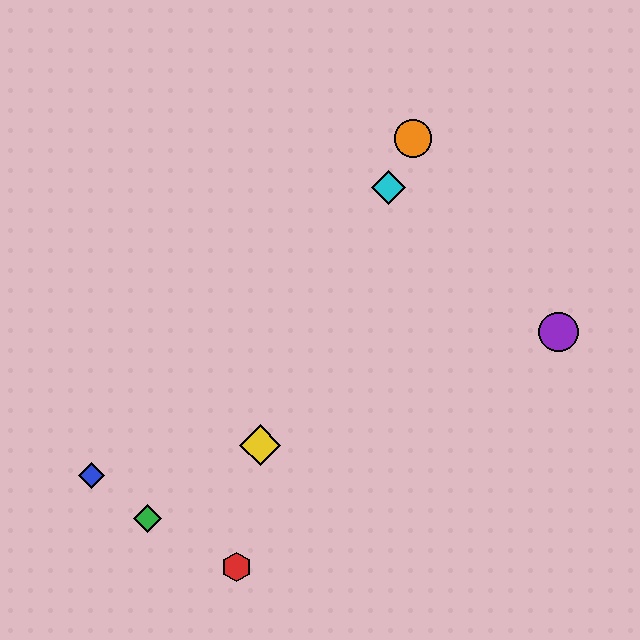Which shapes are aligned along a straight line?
The yellow diamond, the orange circle, the cyan diamond are aligned along a straight line.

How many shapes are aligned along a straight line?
3 shapes (the yellow diamond, the orange circle, the cyan diamond) are aligned along a straight line.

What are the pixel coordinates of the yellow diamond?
The yellow diamond is at (260, 445).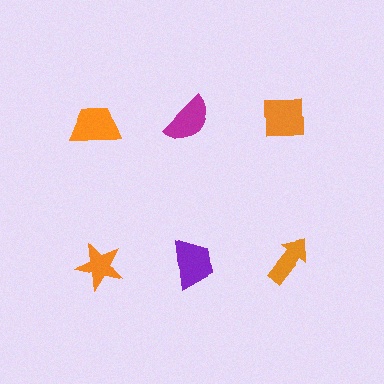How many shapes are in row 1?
3 shapes.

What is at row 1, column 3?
An orange square.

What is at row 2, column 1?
An orange star.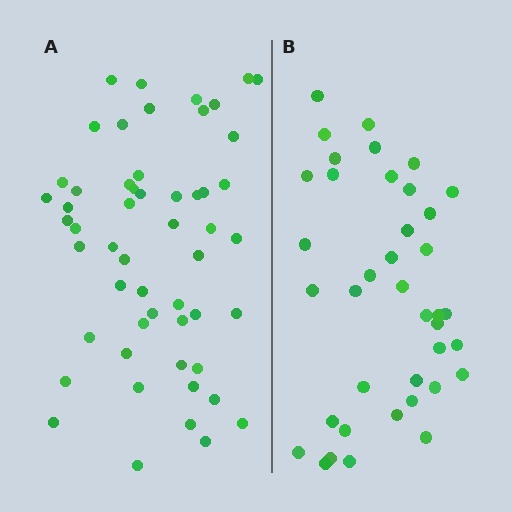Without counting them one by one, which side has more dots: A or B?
Region A (the left region) has more dots.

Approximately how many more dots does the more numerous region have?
Region A has approximately 15 more dots than region B.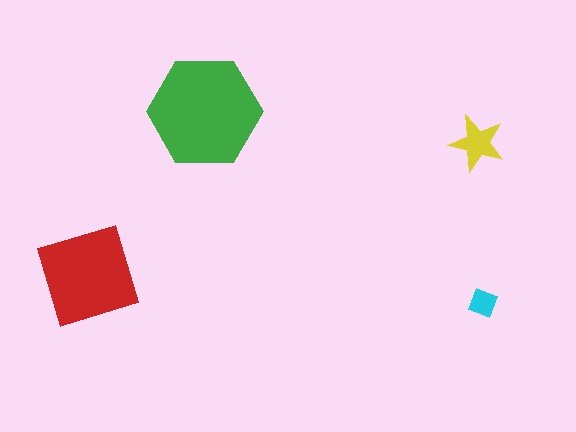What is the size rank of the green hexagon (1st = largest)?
1st.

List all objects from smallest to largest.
The cyan diamond, the yellow star, the red square, the green hexagon.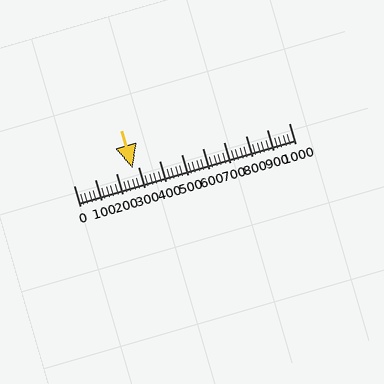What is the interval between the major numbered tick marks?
The major tick marks are spaced 100 units apart.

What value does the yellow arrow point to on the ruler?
The yellow arrow points to approximately 276.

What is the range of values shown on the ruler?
The ruler shows values from 0 to 1000.